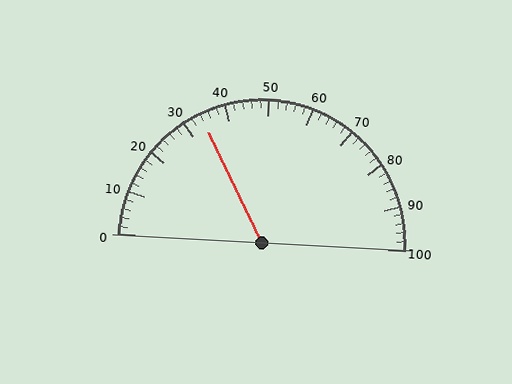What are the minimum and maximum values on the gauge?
The gauge ranges from 0 to 100.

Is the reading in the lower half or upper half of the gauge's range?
The reading is in the lower half of the range (0 to 100).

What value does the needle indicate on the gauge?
The needle indicates approximately 34.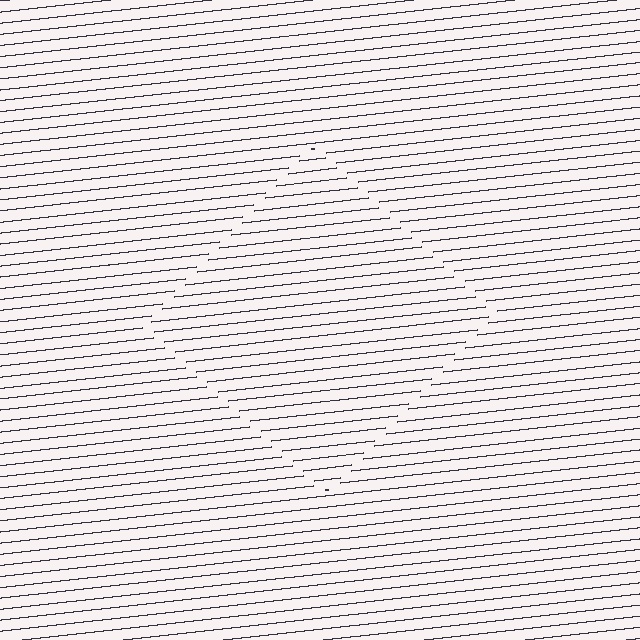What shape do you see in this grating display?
An illusory square. The interior of the shape contains the same grating, shifted by half a period — the contour is defined by the phase discontinuity where line-ends from the inner and outer gratings abut.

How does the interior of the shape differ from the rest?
The interior of the shape contains the same grating, shifted by half a period — the contour is defined by the phase discontinuity where line-ends from the inner and outer gratings abut.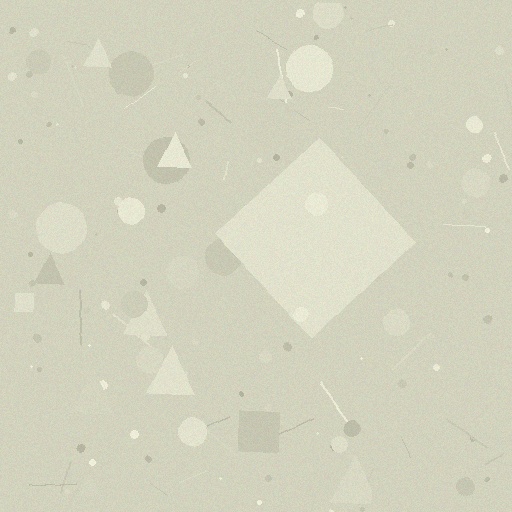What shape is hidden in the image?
A diamond is hidden in the image.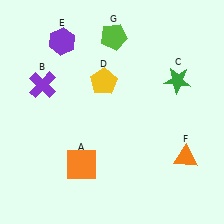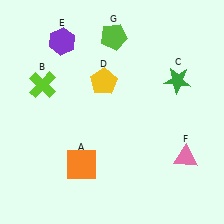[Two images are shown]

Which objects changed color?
B changed from purple to lime. F changed from orange to pink.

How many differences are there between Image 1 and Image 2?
There are 2 differences between the two images.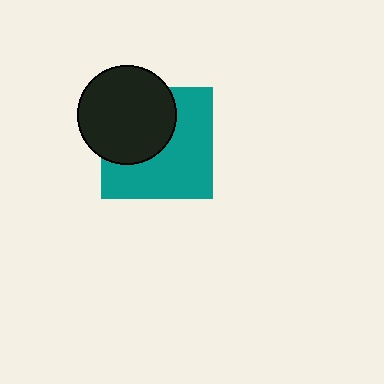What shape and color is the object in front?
The object in front is a black circle.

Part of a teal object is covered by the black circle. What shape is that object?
It is a square.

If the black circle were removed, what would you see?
You would see the complete teal square.